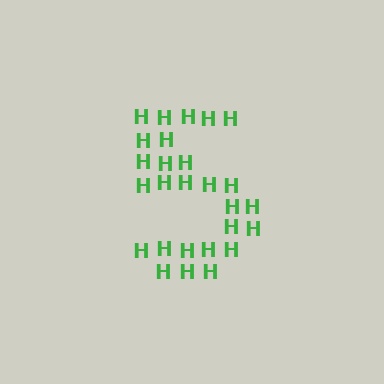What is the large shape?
The large shape is the digit 5.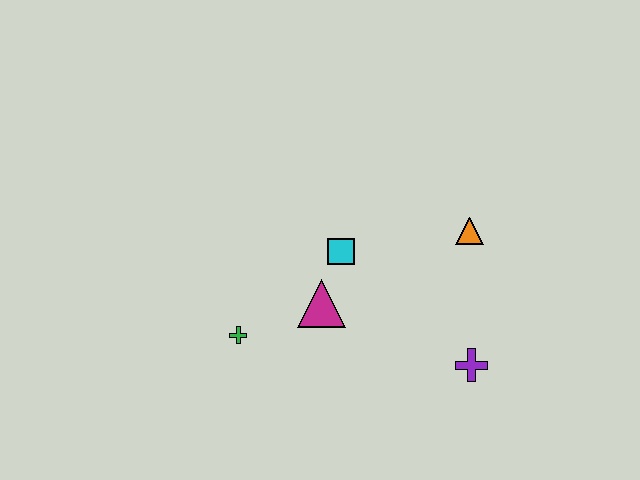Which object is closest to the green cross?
The magenta triangle is closest to the green cross.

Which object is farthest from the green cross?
The orange triangle is farthest from the green cross.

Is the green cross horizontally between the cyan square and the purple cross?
No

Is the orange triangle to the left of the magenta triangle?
No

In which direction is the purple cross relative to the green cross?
The purple cross is to the right of the green cross.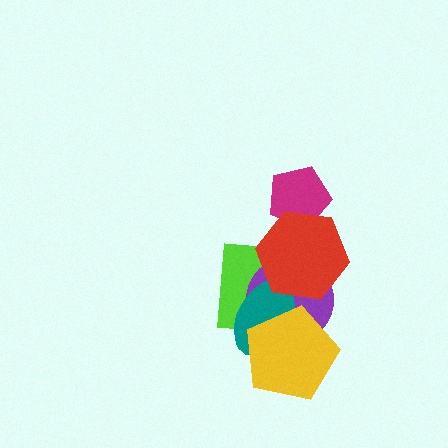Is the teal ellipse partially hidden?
Yes, it is partially covered by another shape.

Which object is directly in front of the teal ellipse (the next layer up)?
The yellow pentagon is directly in front of the teal ellipse.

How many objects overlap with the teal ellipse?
4 objects overlap with the teal ellipse.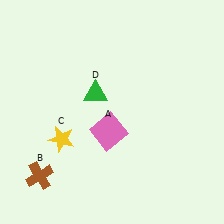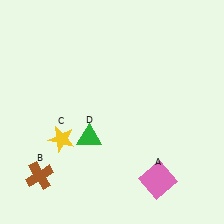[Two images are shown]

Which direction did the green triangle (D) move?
The green triangle (D) moved down.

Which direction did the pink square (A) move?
The pink square (A) moved right.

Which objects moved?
The objects that moved are: the pink square (A), the green triangle (D).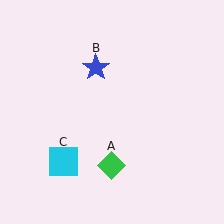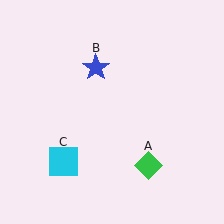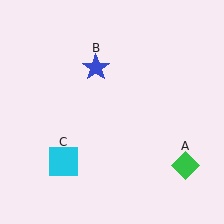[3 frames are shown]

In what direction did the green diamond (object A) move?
The green diamond (object A) moved right.